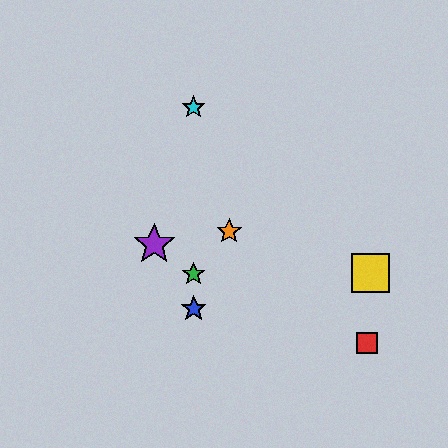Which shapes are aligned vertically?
The blue star, the green star, the cyan star are aligned vertically.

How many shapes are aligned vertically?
3 shapes (the blue star, the green star, the cyan star) are aligned vertically.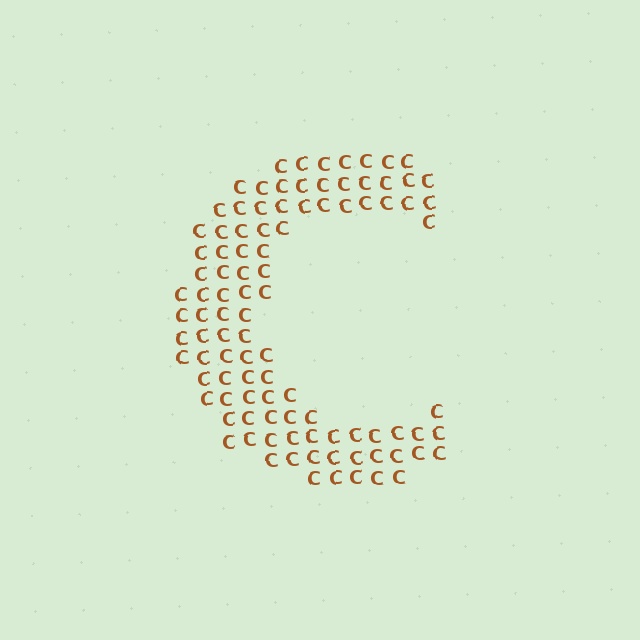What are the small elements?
The small elements are letter C's.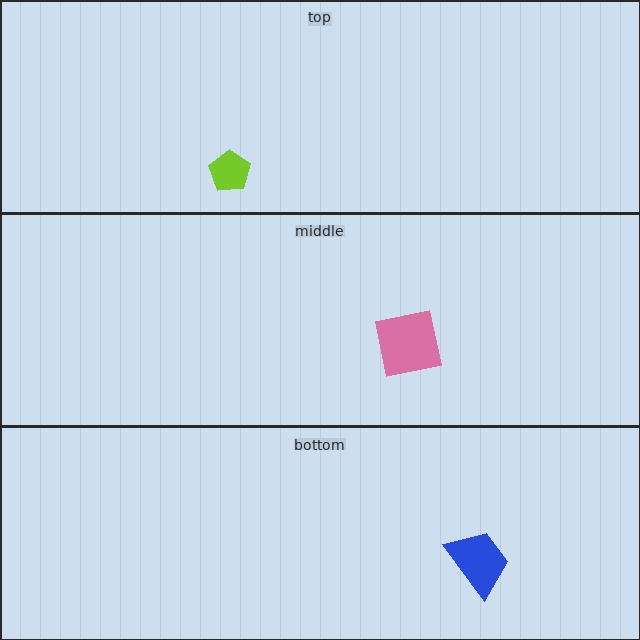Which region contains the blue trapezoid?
The bottom region.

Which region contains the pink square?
The middle region.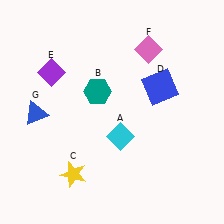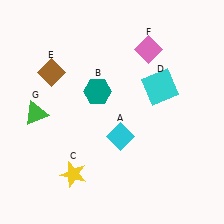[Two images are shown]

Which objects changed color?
D changed from blue to cyan. E changed from purple to brown. G changed from blue to green.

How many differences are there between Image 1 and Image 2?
There are 3 differences between the two images.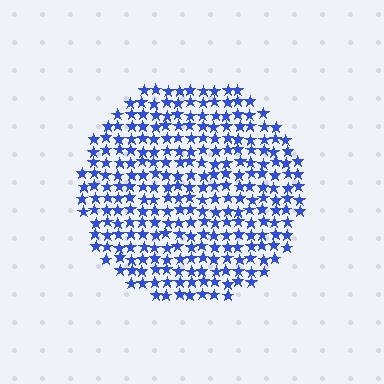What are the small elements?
The small elements are stars.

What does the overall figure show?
The overall figure shows a circle.